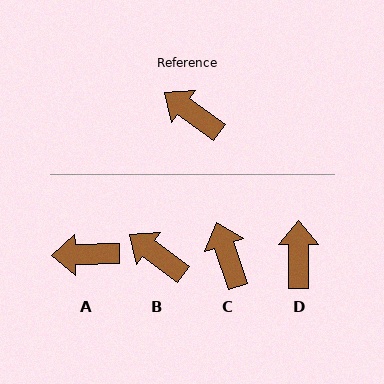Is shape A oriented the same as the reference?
No, it is off by about 37 degrees.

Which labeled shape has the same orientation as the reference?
B.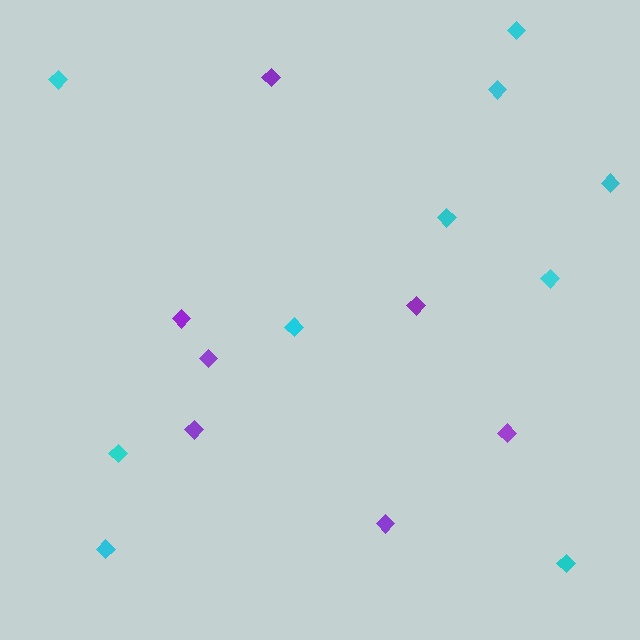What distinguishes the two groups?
There are 2 groups: one group of purple diamonds (7) and one group of cyan diamonds (10).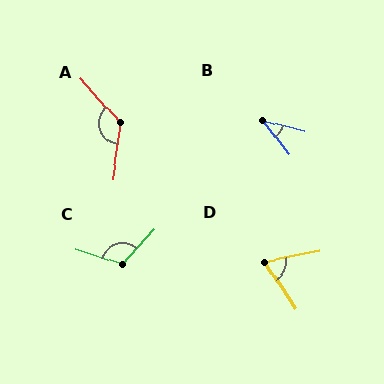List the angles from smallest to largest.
B (37°), D (68°), C (114°), A (130°).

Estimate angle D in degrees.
Approximately 68 degrees.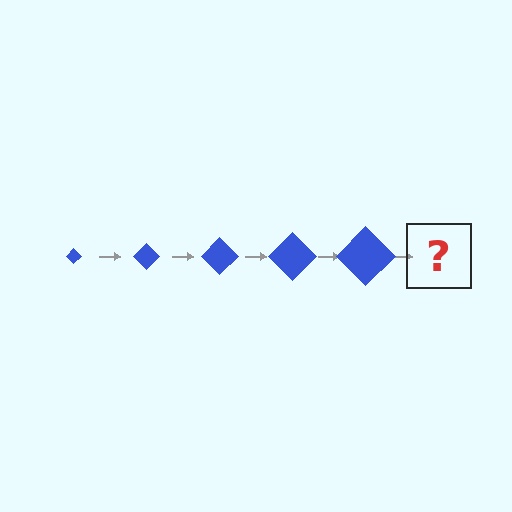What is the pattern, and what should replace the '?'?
The pattern is that the diamond gets progressively larger each step. The '?' should be a blue diamond, larger than the previous one.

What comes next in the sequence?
The next element should be a blue diamond, larger than the previous one.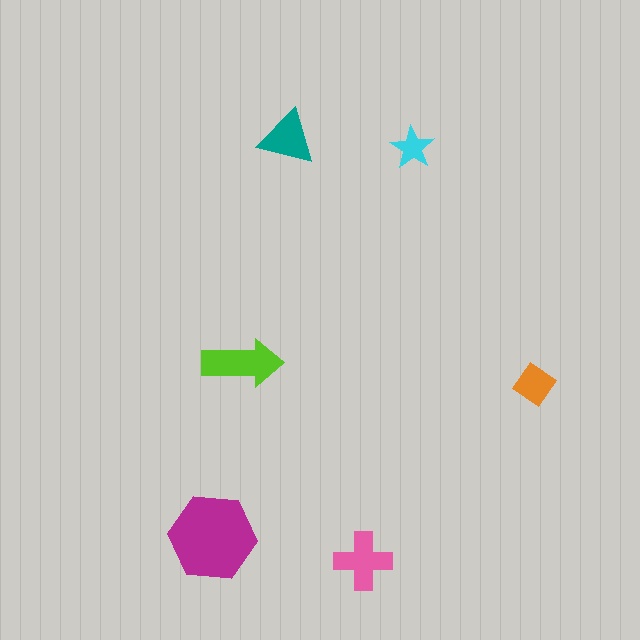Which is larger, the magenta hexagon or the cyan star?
The magenta hexagon.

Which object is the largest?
The magenta hexagon.